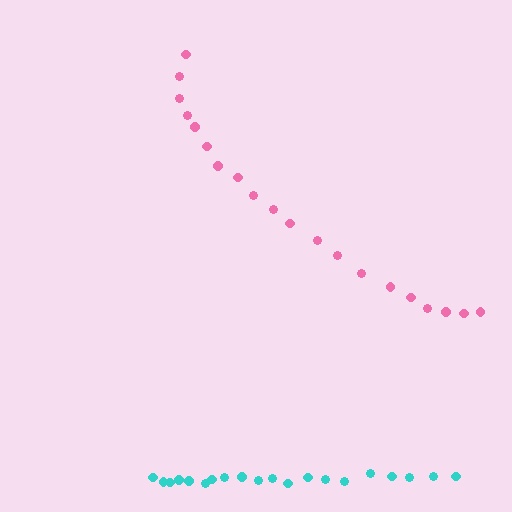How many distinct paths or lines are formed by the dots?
There are 2 distinct paths.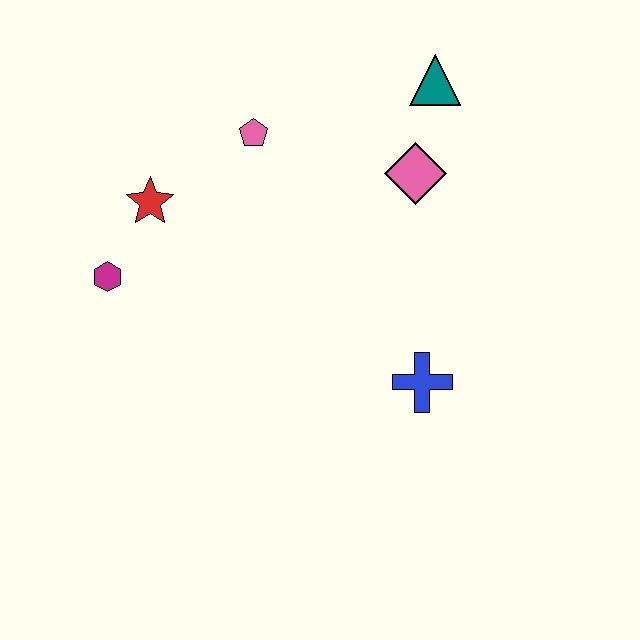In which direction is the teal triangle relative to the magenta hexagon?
The teal triangle is to the right of the magenta hexagon.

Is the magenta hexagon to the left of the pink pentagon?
Yes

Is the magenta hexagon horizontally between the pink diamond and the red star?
No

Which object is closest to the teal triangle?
The pink diamond is closest to the teal triangle.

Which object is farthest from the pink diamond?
The magenta hexagon is farthest from the pink diamond.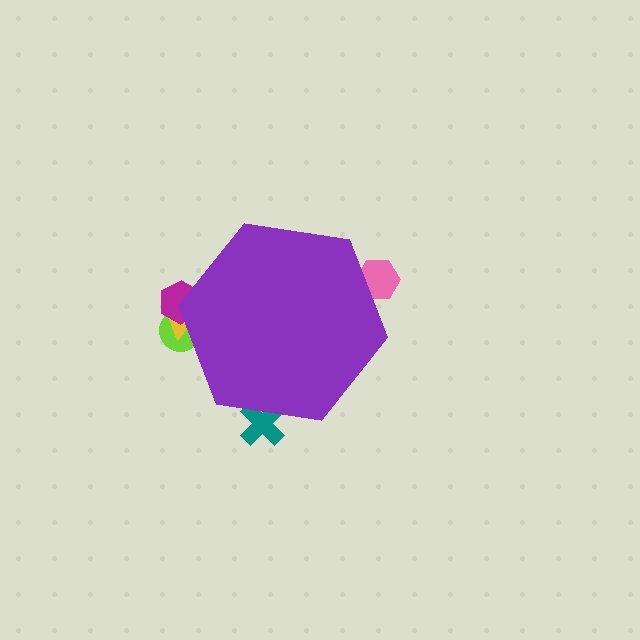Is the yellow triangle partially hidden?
Yes, the yellow triangle is partially hidden behind the purple hexagon.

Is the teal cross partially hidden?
Yes, the teal cross is partially hidden behind the purple hexagon.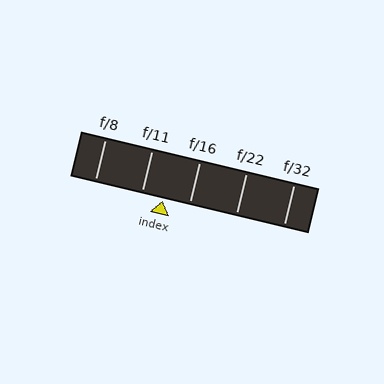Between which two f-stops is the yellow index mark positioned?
The index mark is between f/11 and f/16.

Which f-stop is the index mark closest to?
The index mark is closest to f/11.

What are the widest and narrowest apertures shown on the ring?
The widest aperture shown is f/8 and the narrowest is f/32.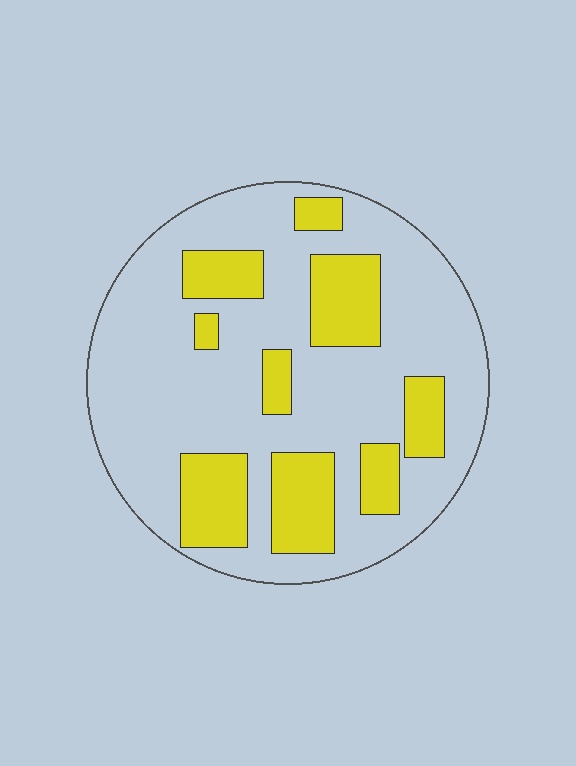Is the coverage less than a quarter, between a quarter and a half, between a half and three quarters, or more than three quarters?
Between a quarter and a half.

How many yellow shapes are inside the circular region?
9.